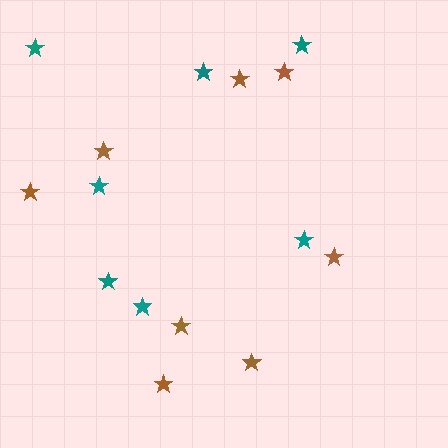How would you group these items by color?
There are 2 groups: one group of teal stars (7) and one group of brown stars (8).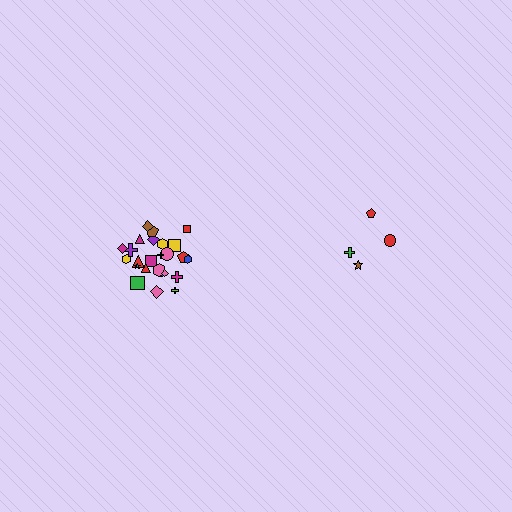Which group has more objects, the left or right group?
The left group.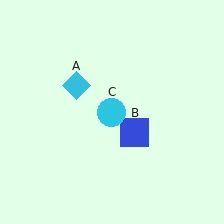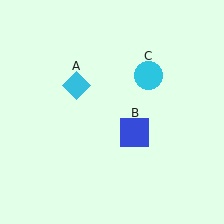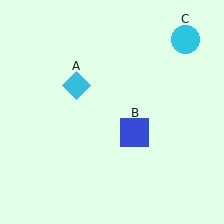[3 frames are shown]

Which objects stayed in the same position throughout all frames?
Cyan diamond (object A) and blue square (object B) remained stationary.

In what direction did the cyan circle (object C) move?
The cyan circle (object C) moved up and to the right.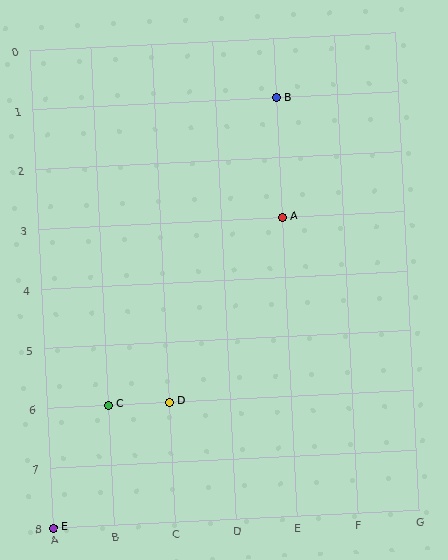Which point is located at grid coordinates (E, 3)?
Point A is at (E, 3).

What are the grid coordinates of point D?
Point D is at grid coordinates (C, 6).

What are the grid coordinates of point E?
Point E is at grid coordinates (A, 8).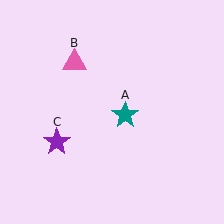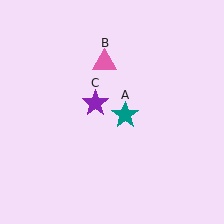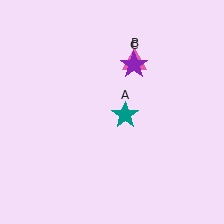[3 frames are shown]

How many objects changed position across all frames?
2 objects changed position: pink triangle (object B), purple star (object C).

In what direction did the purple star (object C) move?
The purple star (object C) moved up and to the right.